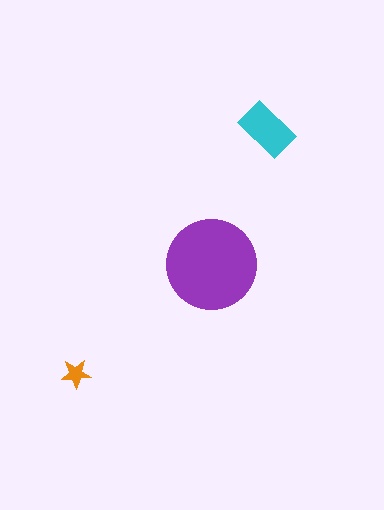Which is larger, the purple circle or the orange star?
The purple circle.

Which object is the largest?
The purple circle.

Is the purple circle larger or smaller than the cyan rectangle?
Larger.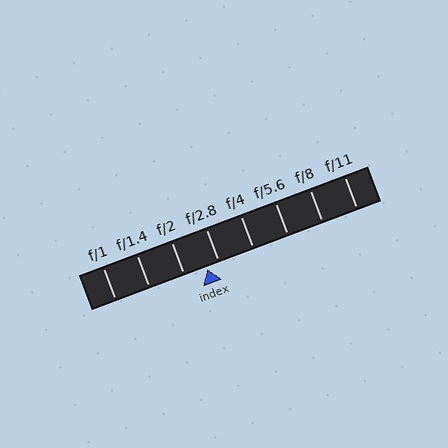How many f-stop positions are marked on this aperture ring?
There are 8 f-stop positions marked.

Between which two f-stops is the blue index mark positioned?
The index mark is between f/2 and f/2.8.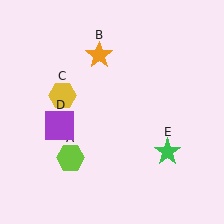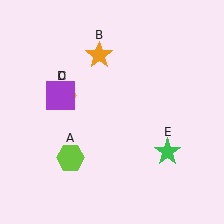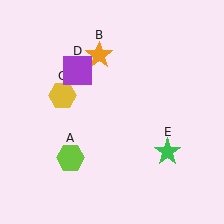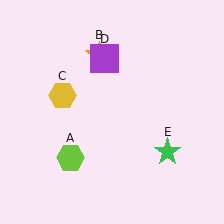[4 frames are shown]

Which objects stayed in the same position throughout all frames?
Lime hexagon (object A) and orange star (object B) and yellow hexagon (object C) and green star (object E) remained stationary.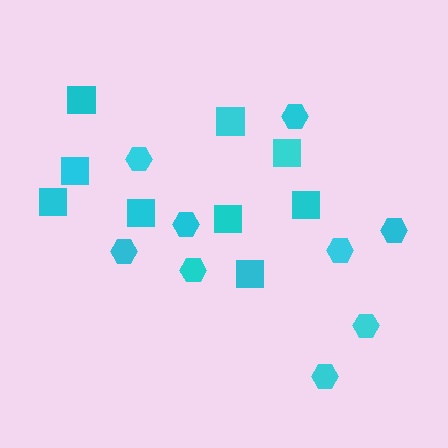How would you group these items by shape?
There are 2 groups: one group of squares (9) and one group of hexagons (9).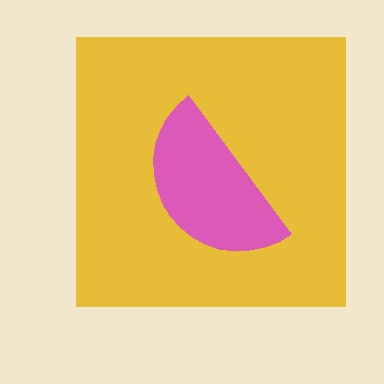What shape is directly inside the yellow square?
The pink semicircle.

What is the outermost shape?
The yellow square.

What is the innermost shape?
The pink semicircle.